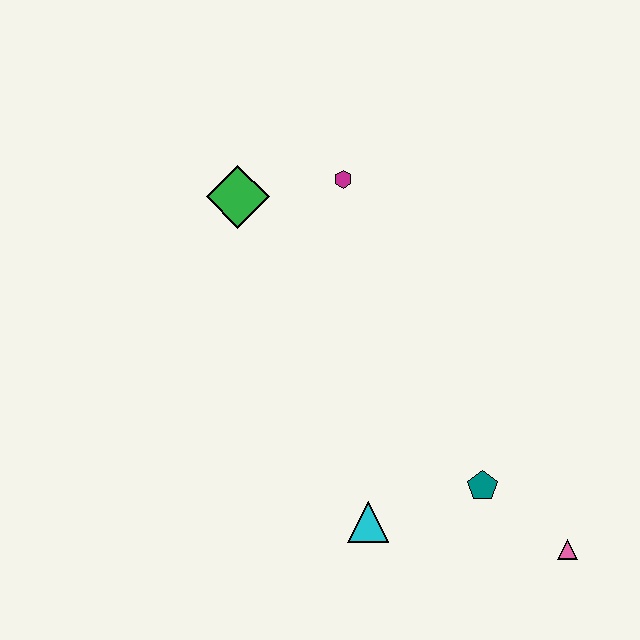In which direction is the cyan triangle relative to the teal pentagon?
The cyan triangle is to the left of the teal pentagon.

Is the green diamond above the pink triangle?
Yes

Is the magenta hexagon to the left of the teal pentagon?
Yes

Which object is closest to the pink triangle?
The teal pentagon is closest to the pink triangle.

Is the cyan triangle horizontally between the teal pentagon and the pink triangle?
No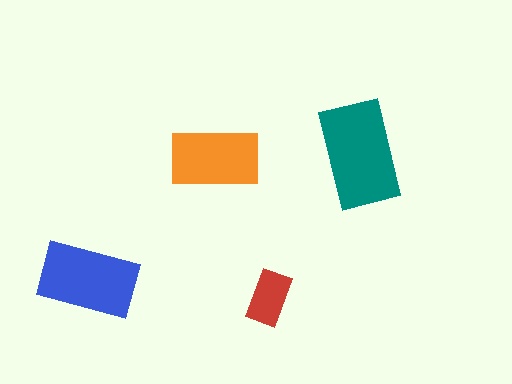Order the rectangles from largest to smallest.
the teal one, the blue one, the orange one, the red one.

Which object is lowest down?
The red rectangle is bottommost.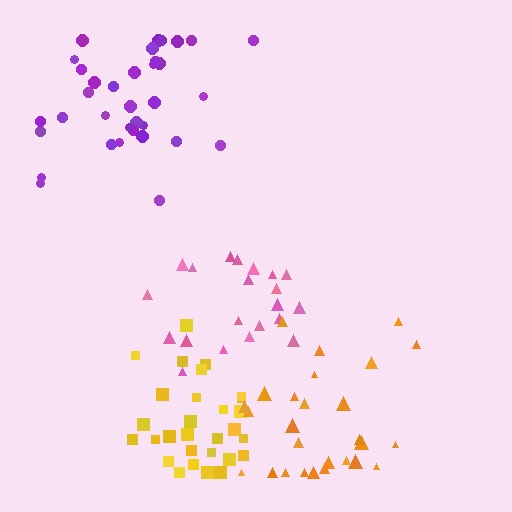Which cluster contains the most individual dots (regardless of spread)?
Purple (35).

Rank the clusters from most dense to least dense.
yellow, orange, pink, purple.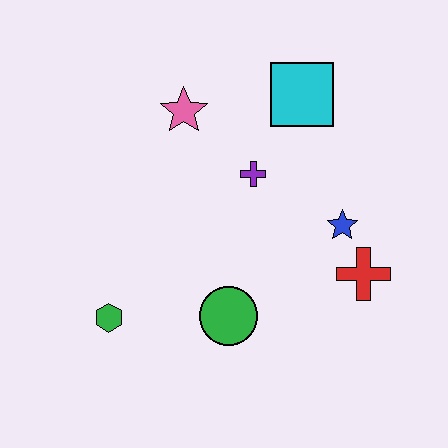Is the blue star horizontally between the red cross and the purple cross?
Yes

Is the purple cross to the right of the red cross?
No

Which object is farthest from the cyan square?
The green hexagon is farthest from the cyan square.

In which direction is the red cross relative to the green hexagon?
The red cross is to the right of the green hexagon.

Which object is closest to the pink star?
The purple cross is closest to the pink star.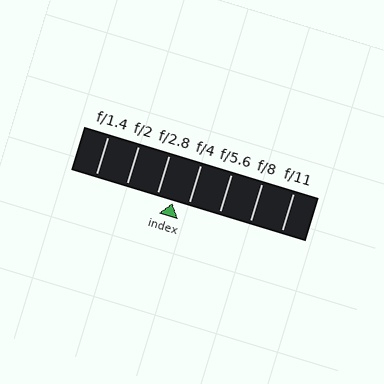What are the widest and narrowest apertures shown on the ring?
The widest aperture shown is f/1.4 and the narrowest is f/11.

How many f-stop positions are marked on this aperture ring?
There are 7 f-stop positions marked.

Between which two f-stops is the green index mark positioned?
The index mark is between f/2.8 and f/4.